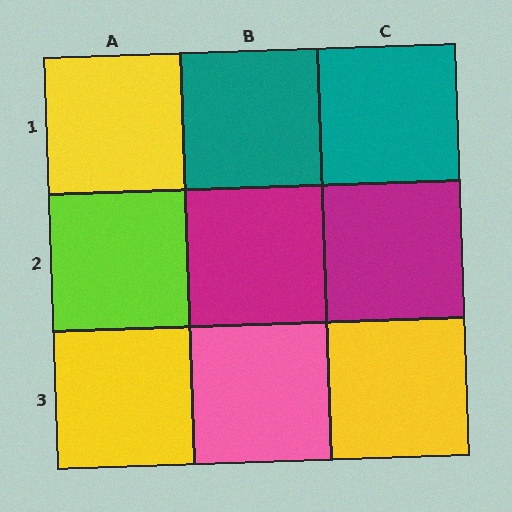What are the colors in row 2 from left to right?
Lime, magenta, magenta.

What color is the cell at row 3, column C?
Yellow.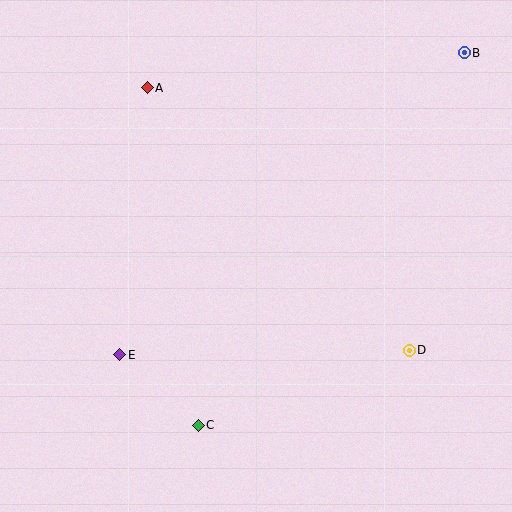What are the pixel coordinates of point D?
Point D is at (409, 350).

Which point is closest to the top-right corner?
Point B is closest to the top-right corner.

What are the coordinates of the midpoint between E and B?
The midpoint between E and B is at (292, 204).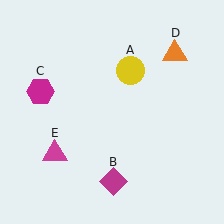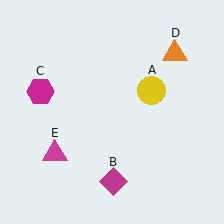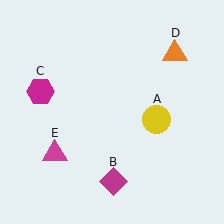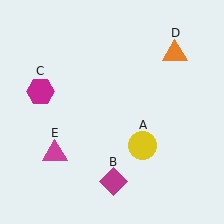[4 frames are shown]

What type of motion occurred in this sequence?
The yellow circle (object A) rotated clockwise around the center of the scene.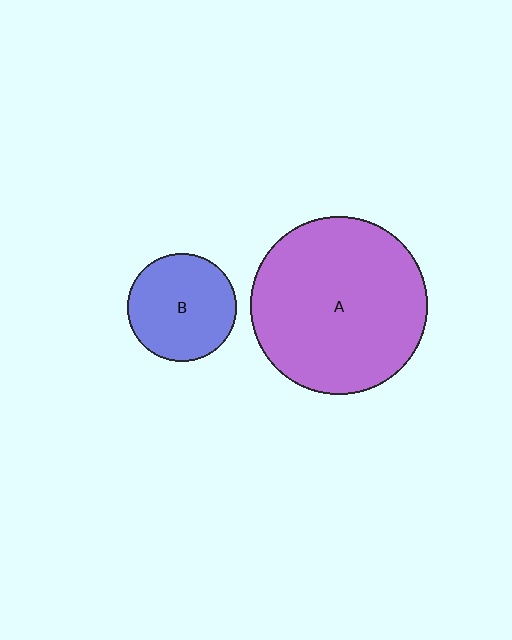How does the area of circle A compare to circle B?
Approximately 2.7 times.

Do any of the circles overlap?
No, none of the circles overlap.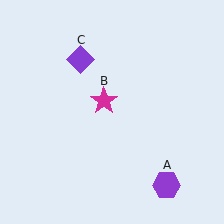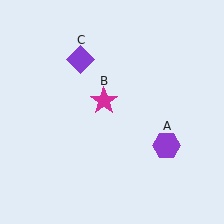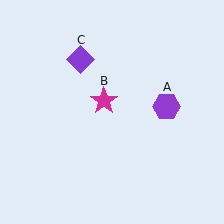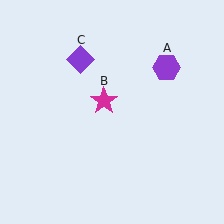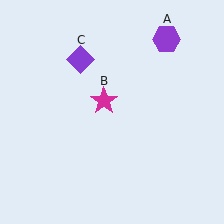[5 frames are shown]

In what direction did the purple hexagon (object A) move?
The purple hexagon (object A) moved up.